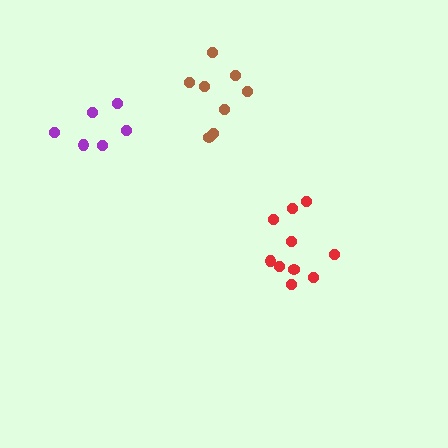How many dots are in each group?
Group 1: 10 dots, Group 2: 6 dots, Group 3: 8 dots (24 total).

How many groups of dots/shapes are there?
There are 3 groups.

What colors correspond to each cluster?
The clusters are colored: red, purple, brown.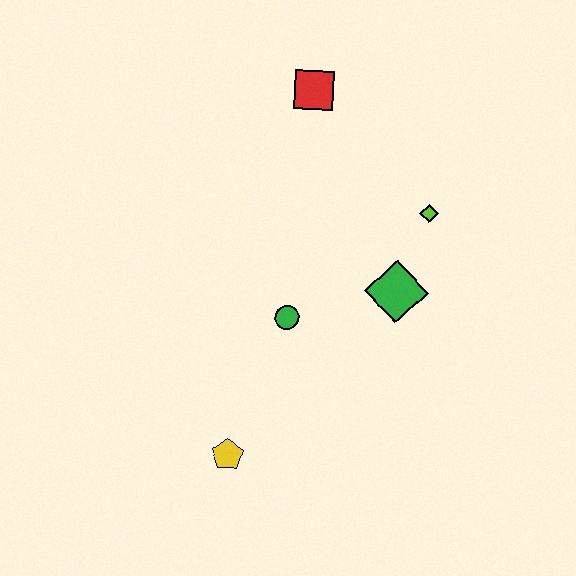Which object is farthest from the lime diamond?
The yellow pentagon is farthest from the lime diamond.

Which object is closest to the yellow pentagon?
The green circle is closest to the yellow pentagon.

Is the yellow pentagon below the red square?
Yes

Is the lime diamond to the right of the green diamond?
Yes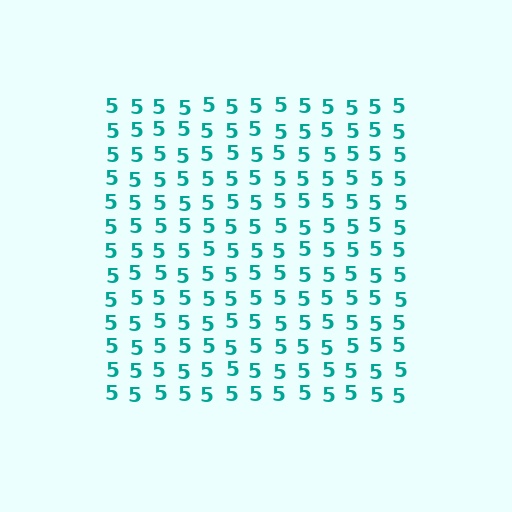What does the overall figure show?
The overall figure shows a square.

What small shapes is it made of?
It is made of small digit 5's.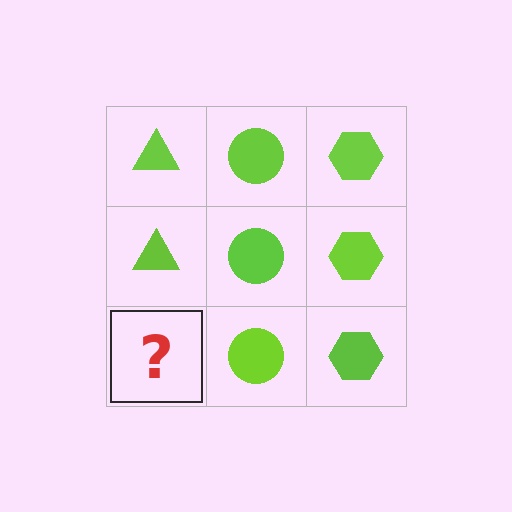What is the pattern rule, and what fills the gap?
The rule is that each column has a consistent shape. The gap should be filled with a lime triangle.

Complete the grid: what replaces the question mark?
The question mark should be replaced with a lime triangle.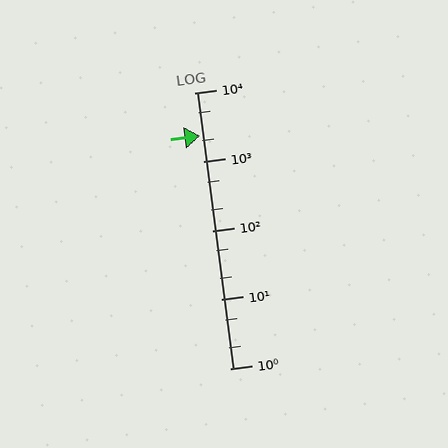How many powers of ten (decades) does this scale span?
The scale spans 4 decades, from 1 to 10000.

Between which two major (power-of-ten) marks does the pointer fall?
The pointer is between 1000 and 10000.